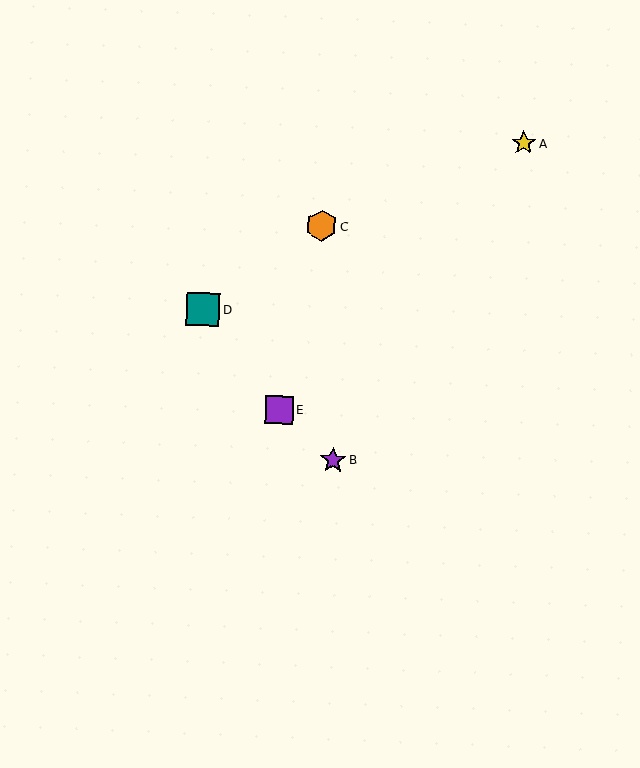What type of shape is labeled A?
Shape A is a yellow star.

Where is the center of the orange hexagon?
The center of the orange hexagon is at (322, 226).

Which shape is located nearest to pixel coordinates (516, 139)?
The yellow star (labeled A) at (524, 143) is nearest to that location.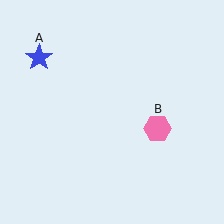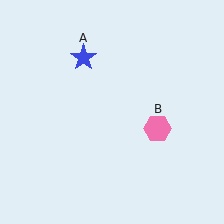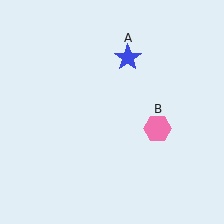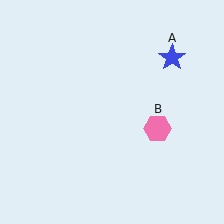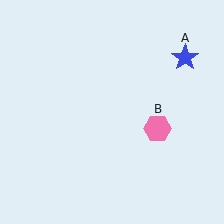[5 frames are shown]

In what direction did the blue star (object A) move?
The blue star (object A) moved right.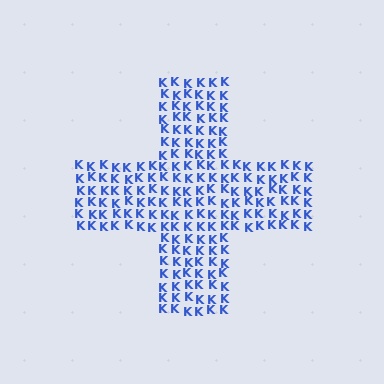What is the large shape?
The large shape is a cross.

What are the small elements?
The small elements are letter K's.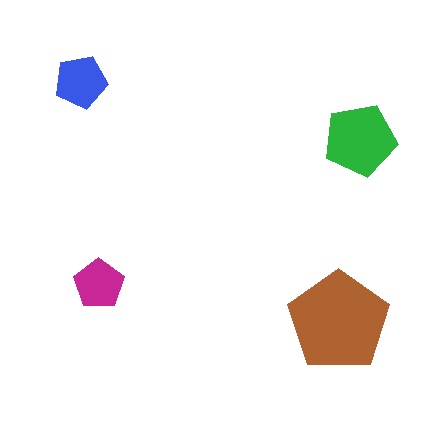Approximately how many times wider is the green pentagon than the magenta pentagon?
About 1.5 times wider.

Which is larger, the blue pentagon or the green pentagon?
The green one.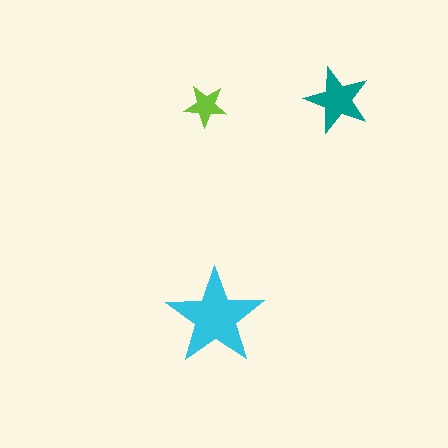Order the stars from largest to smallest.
the cyan one, the teal one, the lime one.